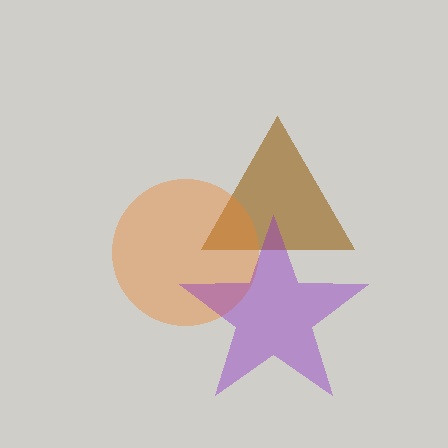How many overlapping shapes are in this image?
There are 3 overlapping shapes in the image.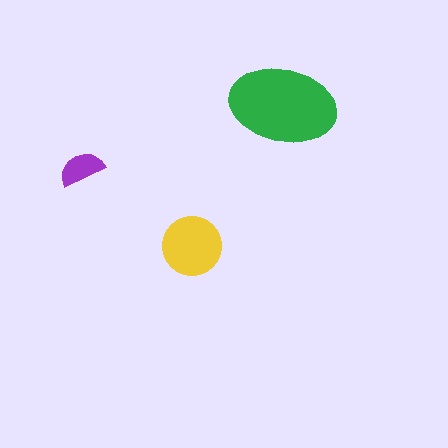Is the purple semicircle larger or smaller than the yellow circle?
Smaller.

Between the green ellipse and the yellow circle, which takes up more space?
The green ellipse.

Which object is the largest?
The green ellipse.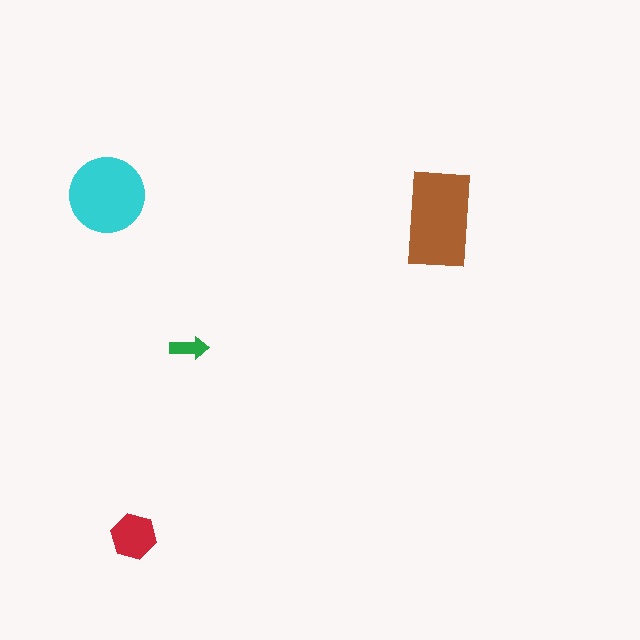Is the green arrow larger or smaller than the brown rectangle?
Smaller.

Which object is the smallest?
The green arrow.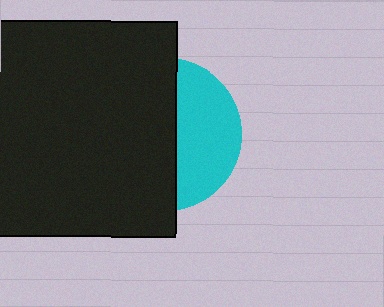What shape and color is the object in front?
The object in front is a black square.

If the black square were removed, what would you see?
You would see the complete cyan circle.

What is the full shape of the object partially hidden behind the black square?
The partially hidden object is a cyan circle.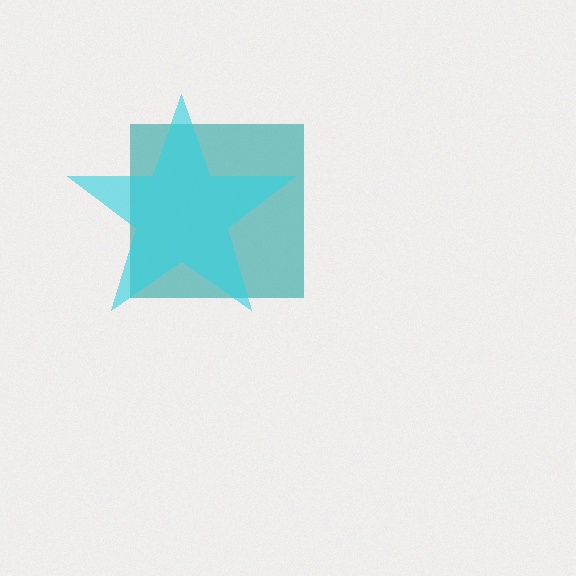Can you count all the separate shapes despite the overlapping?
Yes, there are 2 separate shapes.